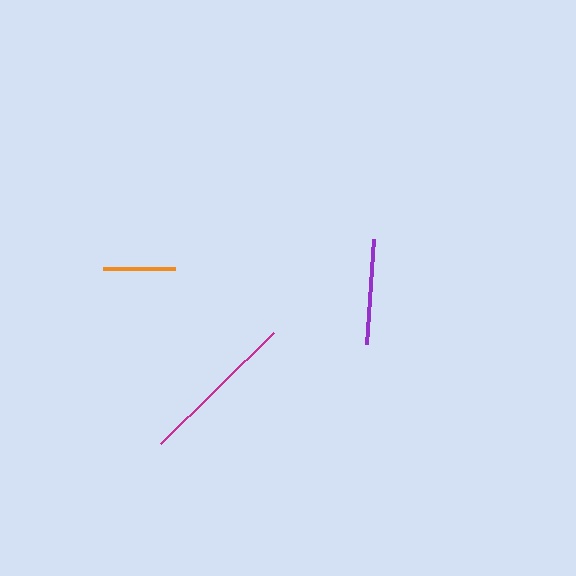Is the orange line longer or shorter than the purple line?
The purple line is longer than the orange line.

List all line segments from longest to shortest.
From longest to shortest: magenta, purple, orange.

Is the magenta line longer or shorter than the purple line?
The magenta line is longer than the purple line.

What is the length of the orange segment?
The orange segment is approximately 73 pixels long.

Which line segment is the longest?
The magenta line is the longest at approximately 158 pixels.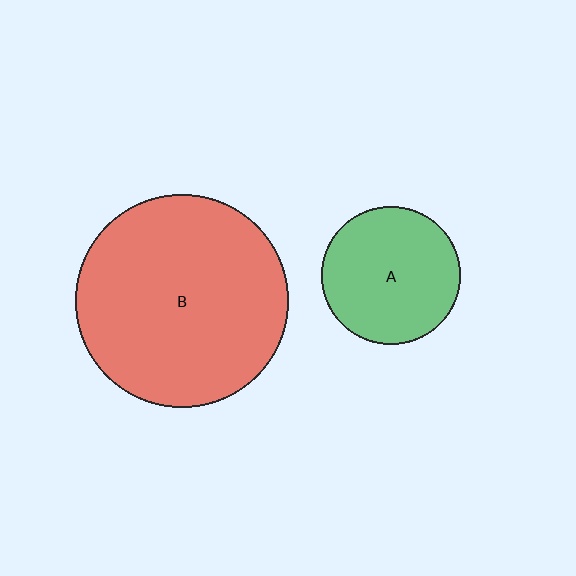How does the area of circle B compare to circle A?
Approximately 2.4 times.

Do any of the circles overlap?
No, none of the circles overlap.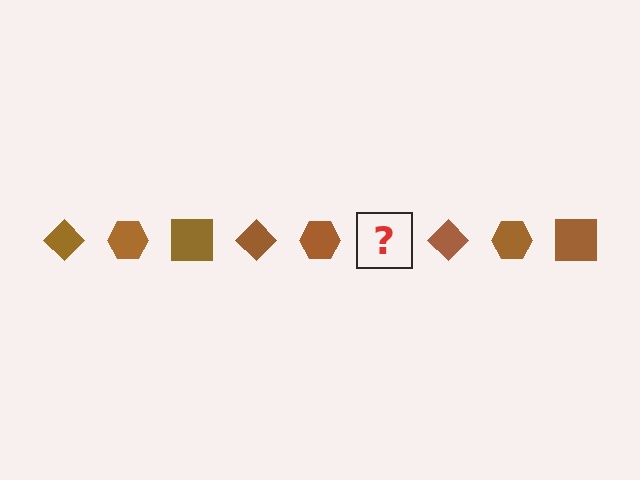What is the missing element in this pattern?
The missing element is a brown square.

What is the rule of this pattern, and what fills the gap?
The rule is that the pattern cycles through diamond, hexagon, square shapes in brown. The gap should be filled with a brown square.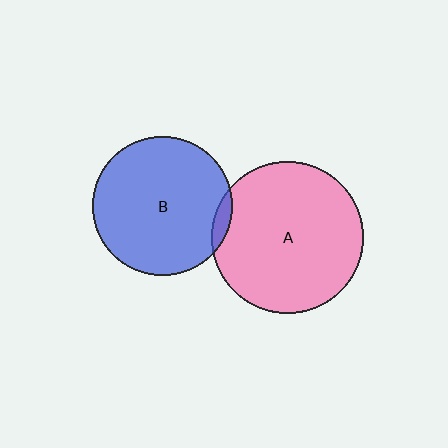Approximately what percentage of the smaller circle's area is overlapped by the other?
Approximately 5%.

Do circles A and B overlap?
Yes.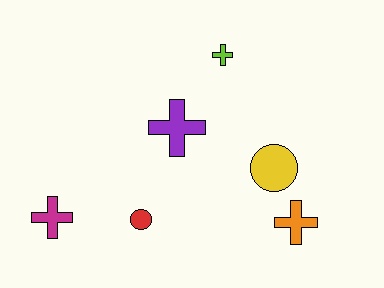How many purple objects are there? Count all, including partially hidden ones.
There is 1 purple object.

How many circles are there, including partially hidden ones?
There are 2 circles.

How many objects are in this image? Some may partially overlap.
There are 6 objects.